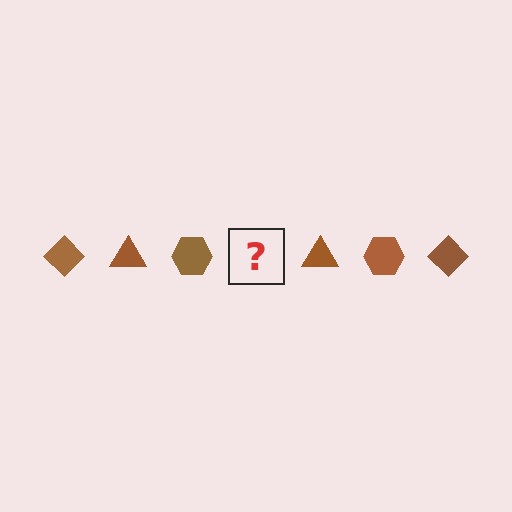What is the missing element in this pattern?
The missing element is a brown diamond.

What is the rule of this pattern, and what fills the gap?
The rule is that the pattern cycles through diamond, triangle, hexagon shapes in brown. The gap should be filled with a brown diamond.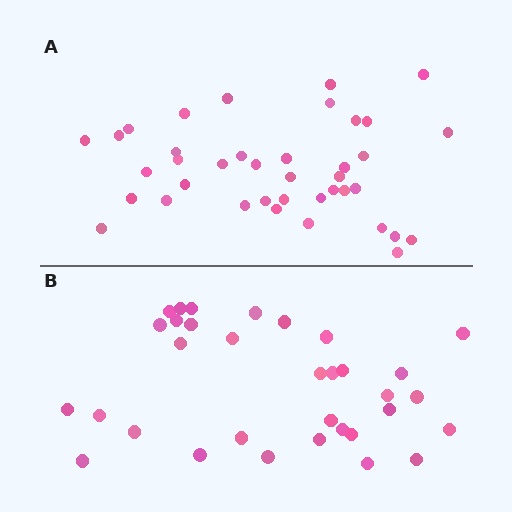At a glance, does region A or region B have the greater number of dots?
Region A (the top region) has more dots.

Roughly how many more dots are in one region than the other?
Region A has about 6 more dots than region B.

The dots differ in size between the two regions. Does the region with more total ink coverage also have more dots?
No. Region B has more total ink coverage because its dots are larger, but region A actually contains more individual dots. Total area can be misleading — the number of items is what matters here.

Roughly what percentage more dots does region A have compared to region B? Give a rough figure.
About 20% more.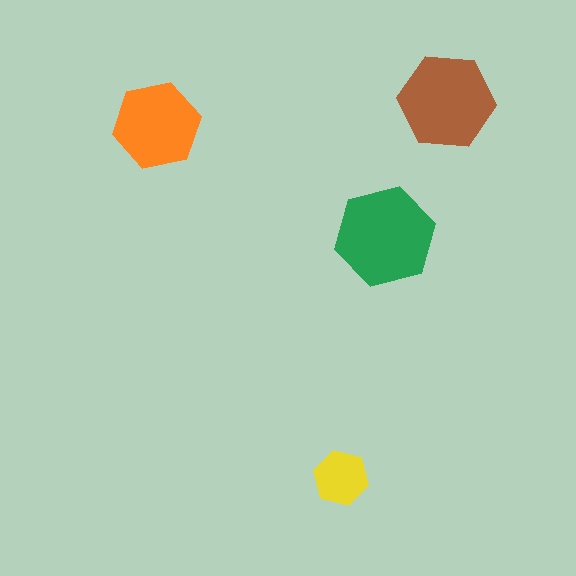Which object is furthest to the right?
The brown hexagon is rightmost.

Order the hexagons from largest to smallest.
the green one, the brown one, the orange one, the yellow one.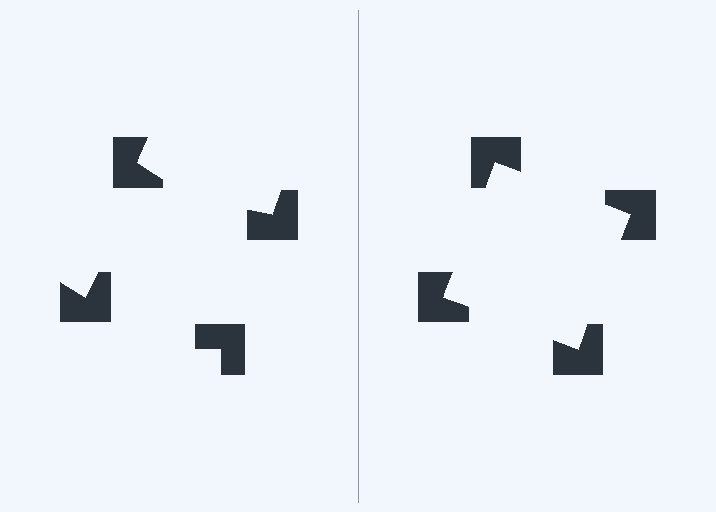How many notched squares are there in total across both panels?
8 — 4 on each side.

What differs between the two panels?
The notched squares are positioned identically on both sides; only the wedge orientations differ. On the right they align to a square; on the left they are misaligned.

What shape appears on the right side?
An illusory square.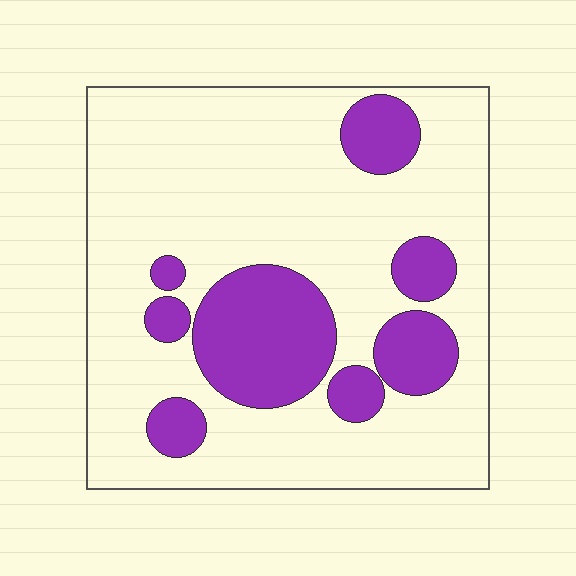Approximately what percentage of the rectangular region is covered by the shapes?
Approximately 25%.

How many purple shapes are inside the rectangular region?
8.